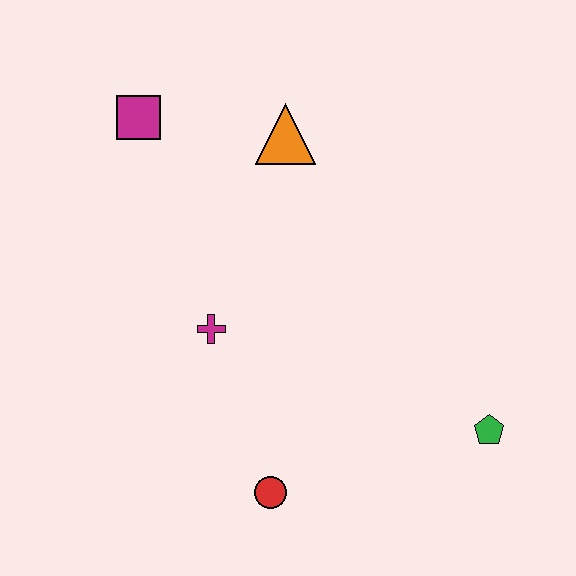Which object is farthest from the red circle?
The magenta square is farthest from the red circle.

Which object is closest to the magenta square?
The orange triangle is closest to the magenta square.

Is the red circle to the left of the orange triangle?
Yes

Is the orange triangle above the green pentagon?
Yes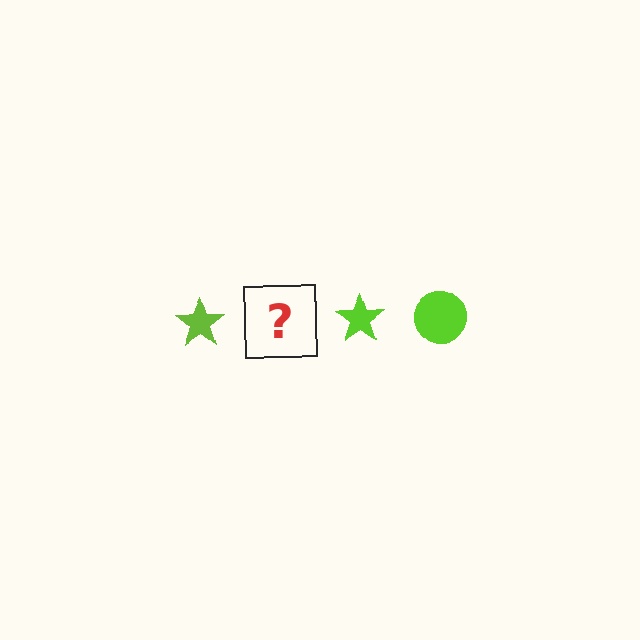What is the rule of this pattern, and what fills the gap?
The rule is that the pattern cycles through star, circle shapes in lime. The gap should be filled with a lime circle.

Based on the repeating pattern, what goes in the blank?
The blank should be a lime circle.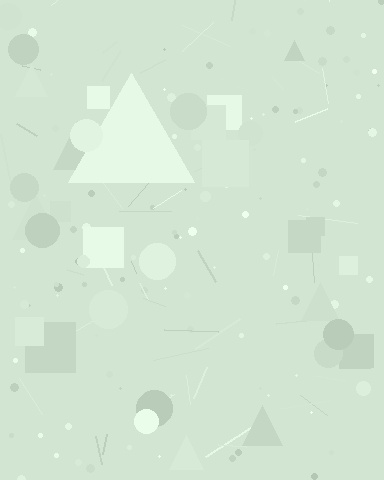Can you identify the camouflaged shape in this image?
The camouflaged shape is a triangle.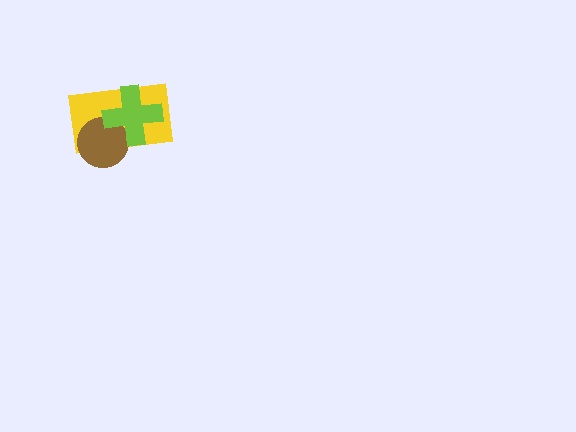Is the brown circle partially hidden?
Yes, it is partially covered by another shape.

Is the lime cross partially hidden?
No, no other shape covers it.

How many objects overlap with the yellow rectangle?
2 objects overlap with the yellow rectangle.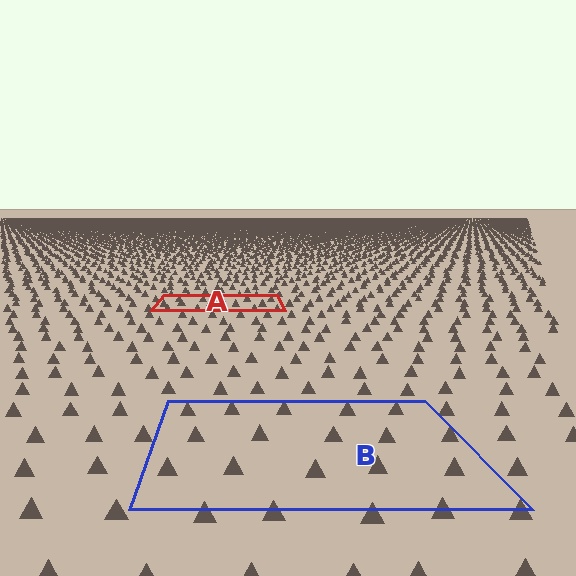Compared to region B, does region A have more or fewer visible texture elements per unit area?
Region A has more texture elements per unit area — they are packed more densely because it is farther away.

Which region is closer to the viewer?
Region B is closer. The texture elements there are larger and more spread out.